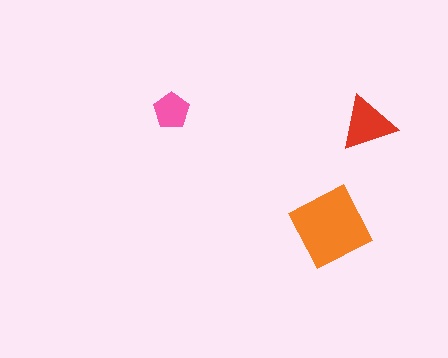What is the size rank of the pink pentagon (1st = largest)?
3rd.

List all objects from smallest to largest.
The pink pentagon, the red triangle, the orange square.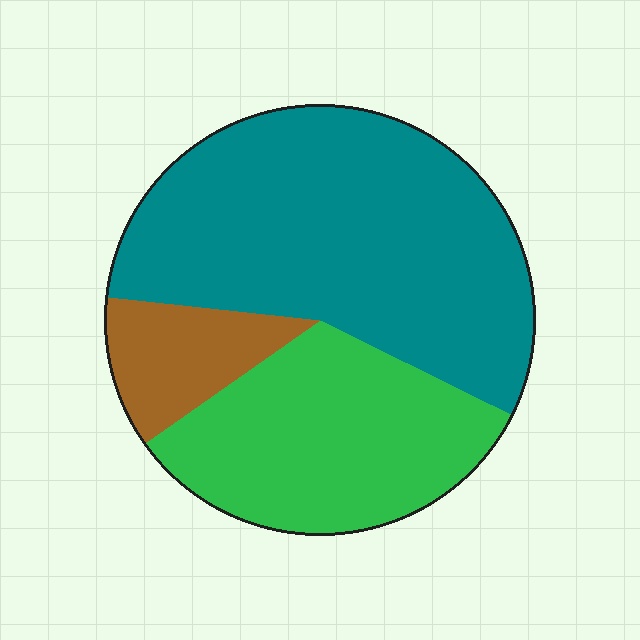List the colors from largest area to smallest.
From largest to smallest: teal, green, brown.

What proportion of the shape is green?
Green takes up about one third (1/3) of the shape.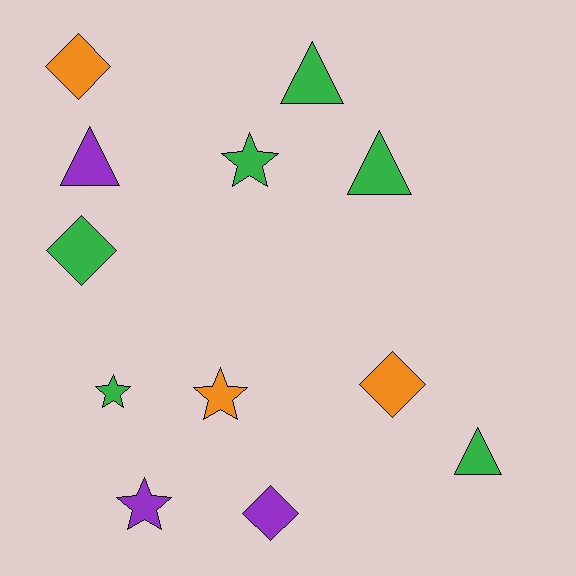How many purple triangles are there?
There is 1 purple triangle.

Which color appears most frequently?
Green, with 6 objects.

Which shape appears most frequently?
Diamond, with 4 objects.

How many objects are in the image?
There are 12 objects.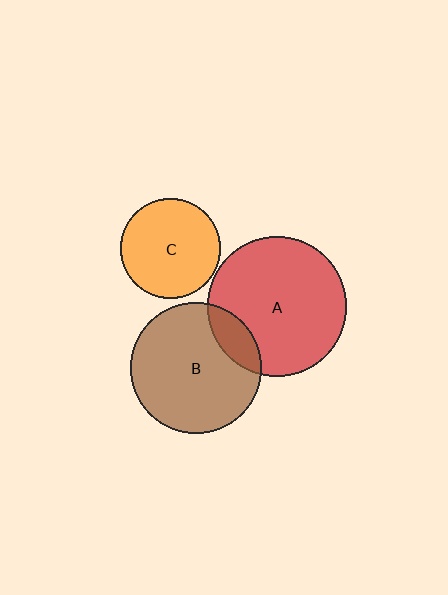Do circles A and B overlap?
Yes.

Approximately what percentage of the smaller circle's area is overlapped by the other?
Approximately 15%.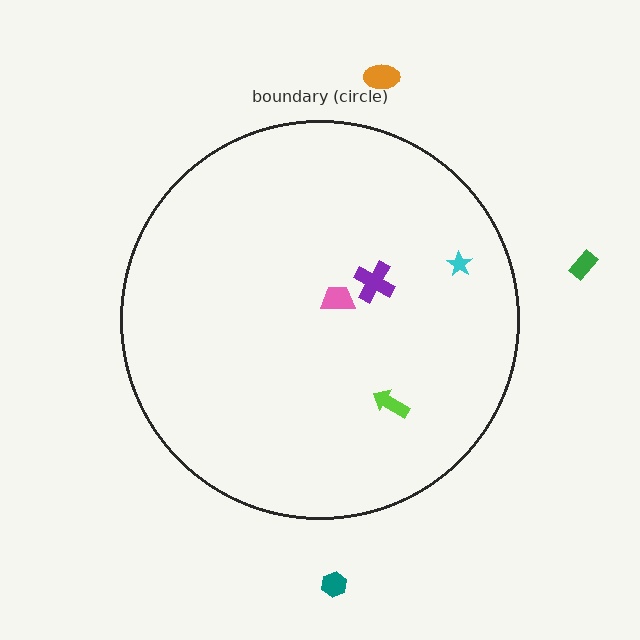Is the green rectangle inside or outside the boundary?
Outside.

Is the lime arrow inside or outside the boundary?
Inside.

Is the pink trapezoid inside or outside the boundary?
Inside.